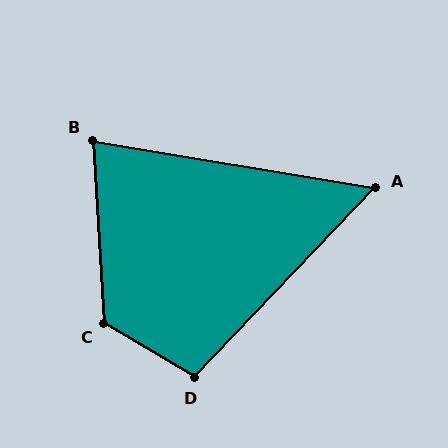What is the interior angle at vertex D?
Approximately 103 degrees (obtuse).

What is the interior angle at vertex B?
Approximately 77 degrees (acute).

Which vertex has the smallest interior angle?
A, at approximately 56 degrees.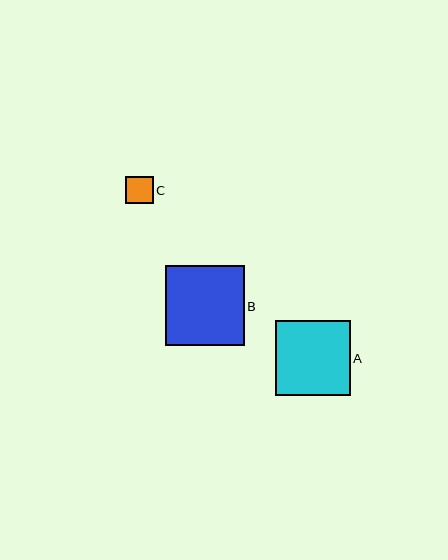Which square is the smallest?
Square C is the smallest with a size of approximately 27 pixels.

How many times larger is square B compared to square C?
Square B is approximately 2.9 times the size of square C.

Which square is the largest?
Square B is the largest with a size of approximately 79 pixels.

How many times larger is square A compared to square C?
Square A is approximately 2.7 times the size of square C.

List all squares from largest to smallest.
From largest to smallest: B, A, C.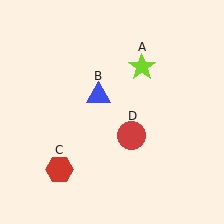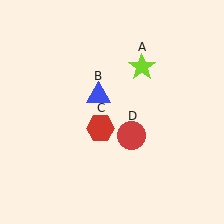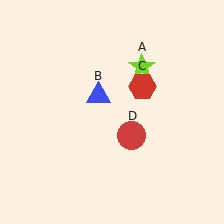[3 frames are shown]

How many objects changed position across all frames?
1 object changed position: red hexagon (object C).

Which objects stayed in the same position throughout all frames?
Lime star (object A) and blue triangle (object B) and red circle (object D) remained stationary.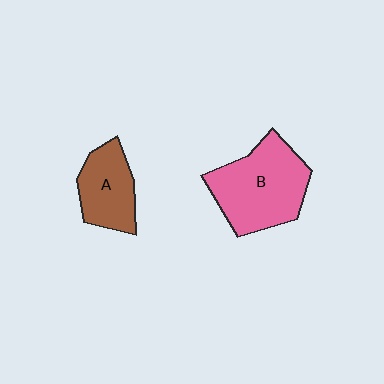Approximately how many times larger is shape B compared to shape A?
Approximately 1.6 times.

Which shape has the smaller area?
Shape A (brown).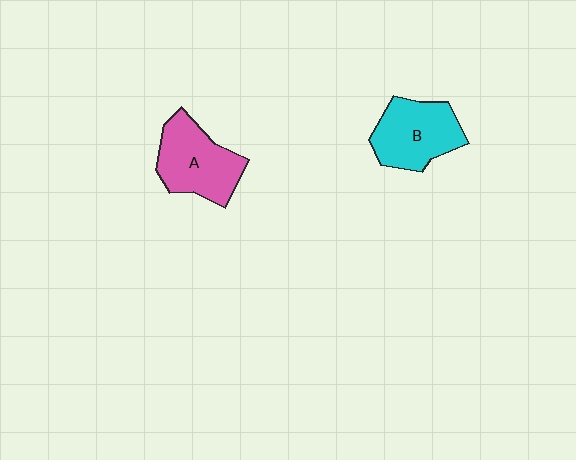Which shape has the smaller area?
Shape B (cyan).